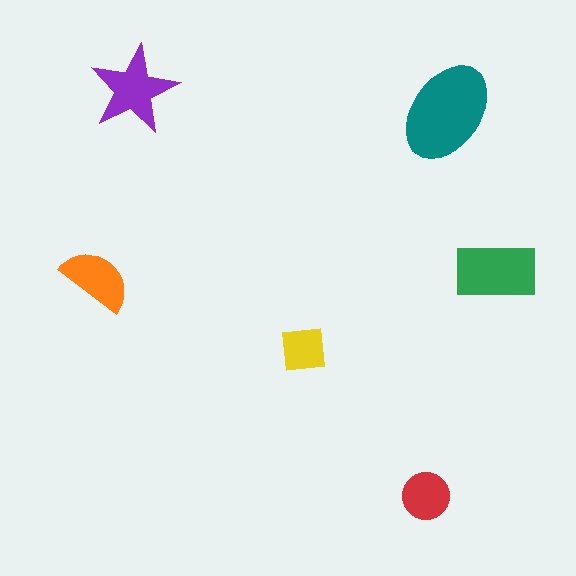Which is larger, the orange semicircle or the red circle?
The orange semicircle.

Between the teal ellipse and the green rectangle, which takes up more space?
The teal ellipse.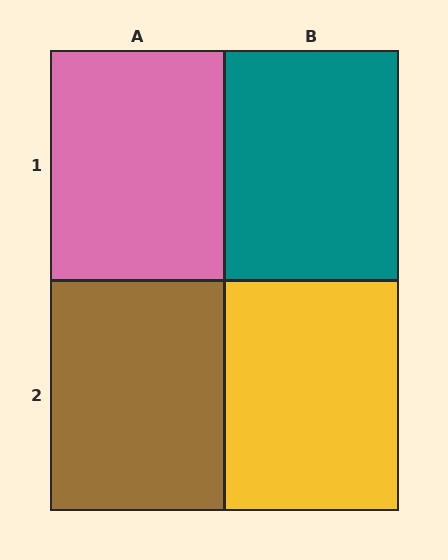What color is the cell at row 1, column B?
Teal.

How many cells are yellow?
1 cell is yellow.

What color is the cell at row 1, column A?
Pink.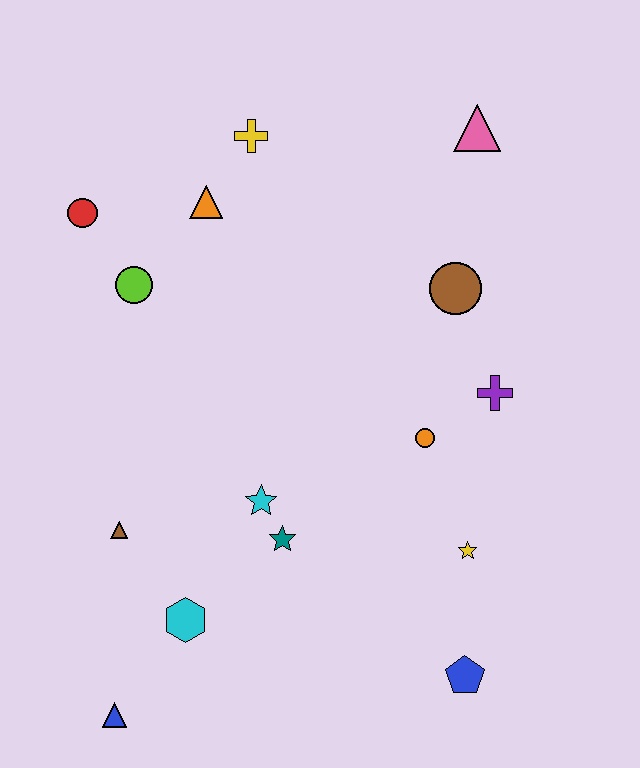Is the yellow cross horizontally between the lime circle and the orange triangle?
No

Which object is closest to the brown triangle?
The cyan hexagon is closest to the brown triangle.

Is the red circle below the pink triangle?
Yes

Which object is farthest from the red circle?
The blue pentagon is farthest from the red circle.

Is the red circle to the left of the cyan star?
Yes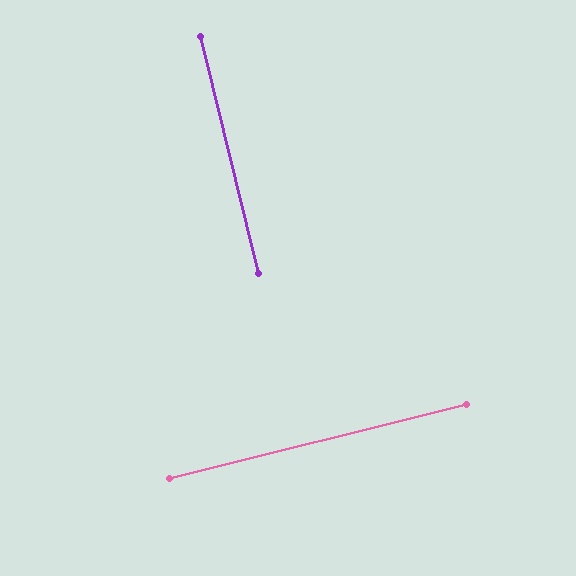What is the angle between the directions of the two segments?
Approximately 90 degrees.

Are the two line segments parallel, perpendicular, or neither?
Perpendicular — they meet at approximately 90°.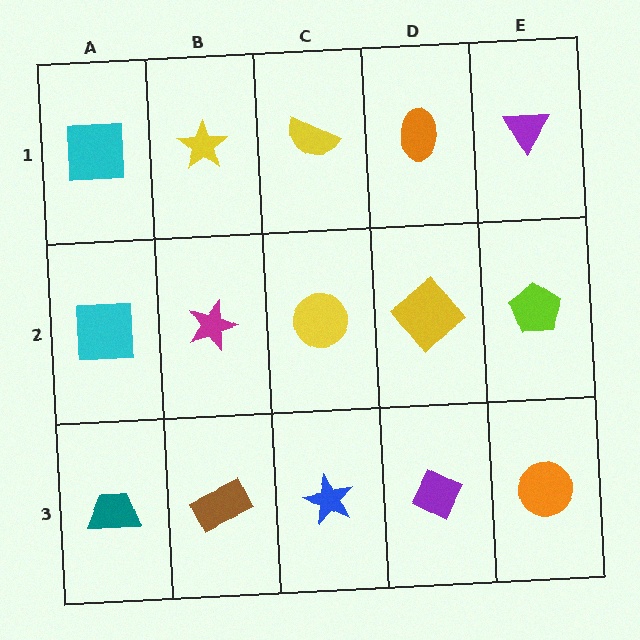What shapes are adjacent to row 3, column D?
A yellow diamond (row 2, column D), a blue star (row 3, column C), an orange circle (row 3, column E).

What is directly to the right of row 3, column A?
A brown rectangle.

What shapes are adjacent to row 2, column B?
A yellow star (row 1, column B), a brown rectangle (row 3, column B), a cyan square (row 2, column A), a yellow circle (row 2, column C).